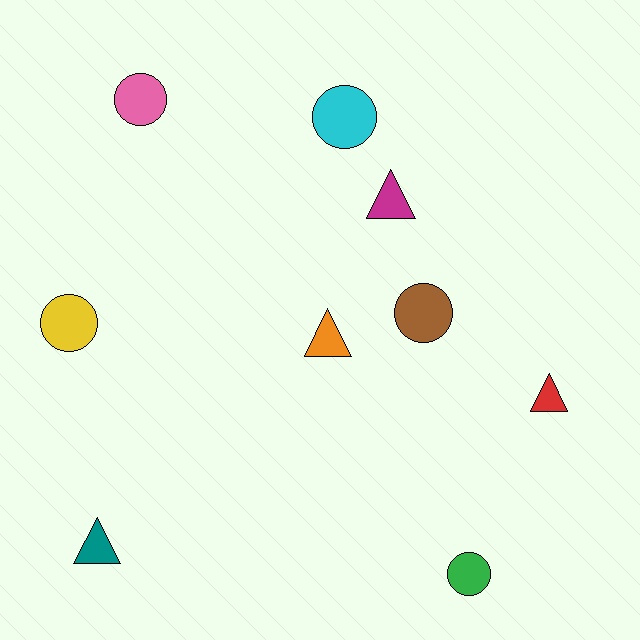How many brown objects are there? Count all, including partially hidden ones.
There is 1 brown object.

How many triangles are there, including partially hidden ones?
There are 4 triangles.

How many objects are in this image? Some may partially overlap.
There are 9 objects.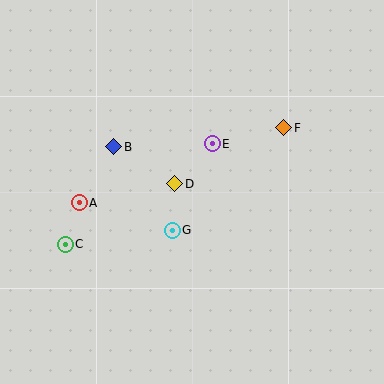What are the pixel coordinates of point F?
Point F is at (284, 128).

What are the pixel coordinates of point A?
Point A is at (79, 203).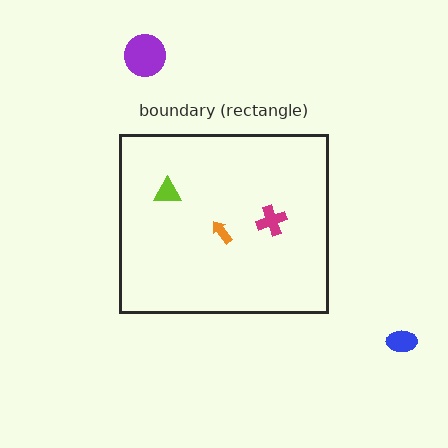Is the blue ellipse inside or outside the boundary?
Outside.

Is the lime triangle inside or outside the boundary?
Inside.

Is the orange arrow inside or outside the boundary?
Inside.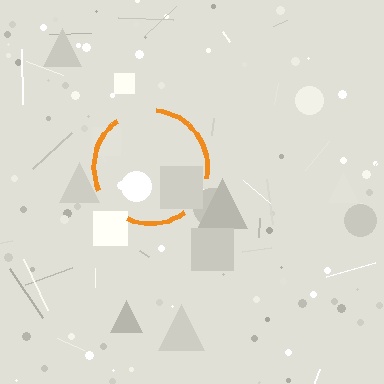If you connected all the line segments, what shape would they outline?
They would outline a circle.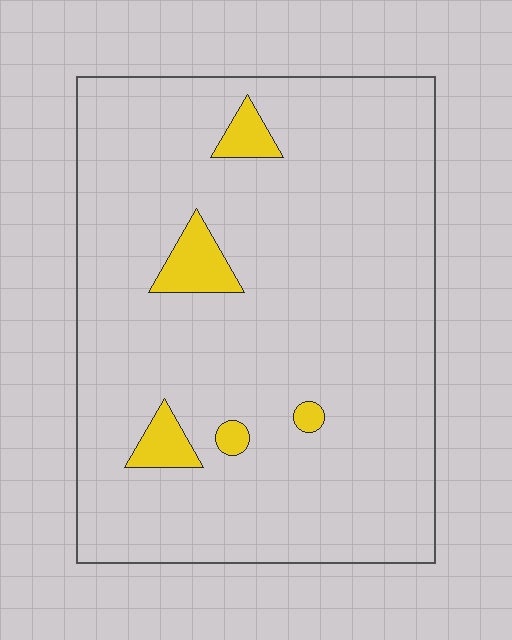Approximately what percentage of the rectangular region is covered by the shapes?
Approximately 5%.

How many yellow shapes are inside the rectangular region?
5.